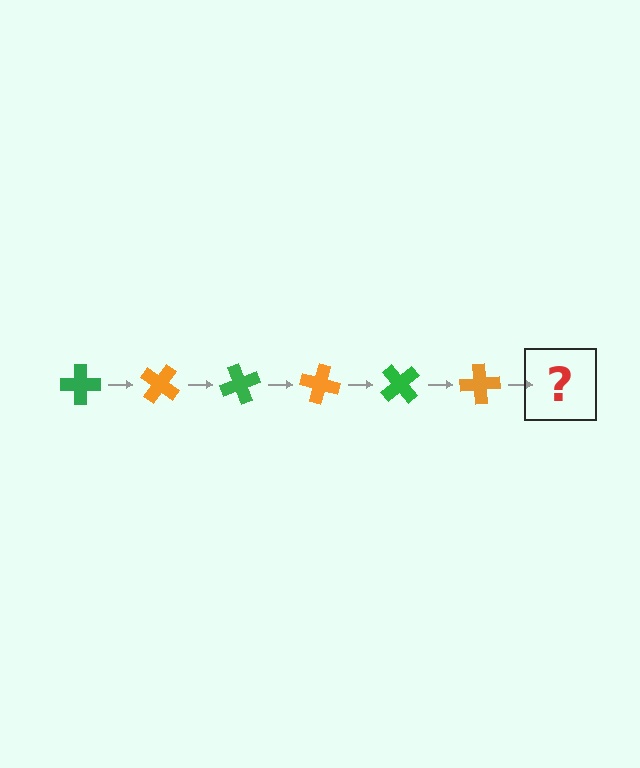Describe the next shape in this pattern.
It should be a green cross, rotated 210 degrees from the start.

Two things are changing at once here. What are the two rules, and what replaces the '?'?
The two rules are that it rotates 35 degrees each step and the color cycles through green and orange. The '?' should be a green cross, rotated 210 degrees from the start.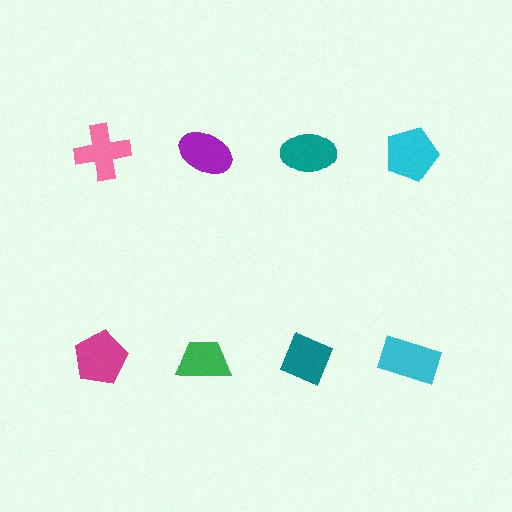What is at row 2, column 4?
A cyan rectangle.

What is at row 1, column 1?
A pink cross.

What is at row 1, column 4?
A cyan pentagon.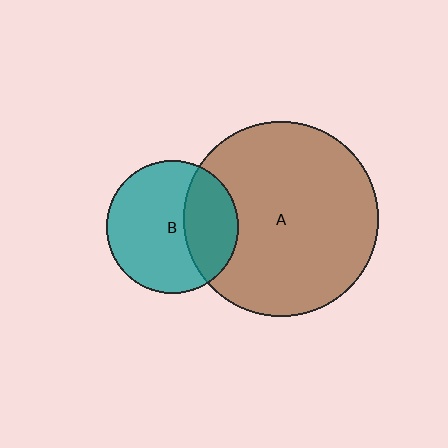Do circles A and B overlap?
Yes.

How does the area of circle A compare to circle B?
Approximately 2.2 times.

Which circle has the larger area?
Circle A (brown).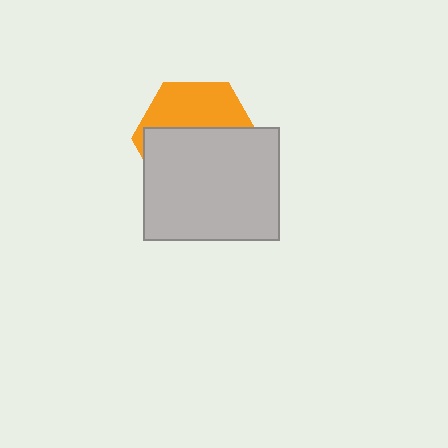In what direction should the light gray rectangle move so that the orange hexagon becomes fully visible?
The light gray rectangle should move down. That is the shortest direction to clear the overlap and leave the orange hexagon fully visible.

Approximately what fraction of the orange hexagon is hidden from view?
Roughly 60% of the orange hexagon is hidden behind the light gray rectangle.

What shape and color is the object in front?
The object in front is a light gray rectangle.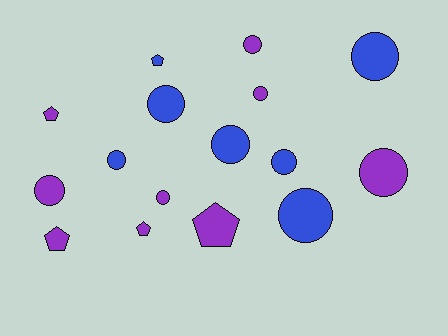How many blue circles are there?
There are 6 blue circles.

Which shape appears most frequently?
Circle, with 11 objects.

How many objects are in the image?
There are 16 objects.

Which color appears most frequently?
Purple, with 9 objects.